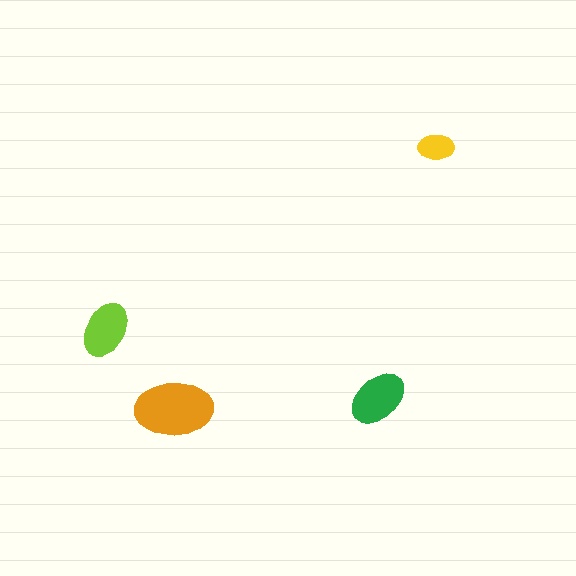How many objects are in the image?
There are 4 objects in the image.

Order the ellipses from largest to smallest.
the orange one, the green one, the lime one, the yellow one.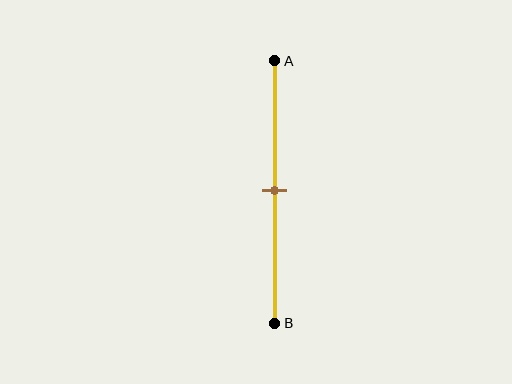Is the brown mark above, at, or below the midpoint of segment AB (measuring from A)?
The brown mark is approximately at the midpoint of segment AB.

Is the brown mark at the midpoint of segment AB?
Yes, the mark is approximately at the midpoint.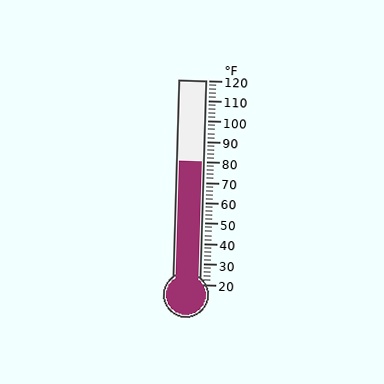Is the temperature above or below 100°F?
The temperature is below 100°F.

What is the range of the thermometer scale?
The thermometer scale ranges from 20°F to 120°F.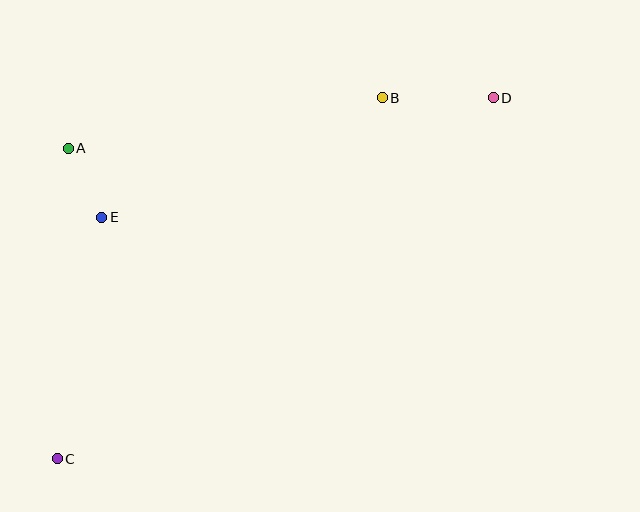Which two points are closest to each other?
Points A and E are closest to each other.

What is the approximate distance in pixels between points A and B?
The distance between A and B is approximately 318 pixels.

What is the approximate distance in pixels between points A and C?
The distance between A and C is approximately 311 pixels.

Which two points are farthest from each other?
Points C and D are farthest from each other.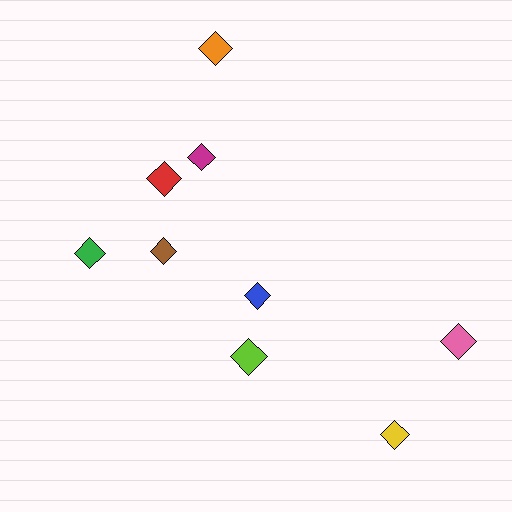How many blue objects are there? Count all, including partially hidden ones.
There is 1 blue object.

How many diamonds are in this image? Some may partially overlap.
There are 9 diamonds.